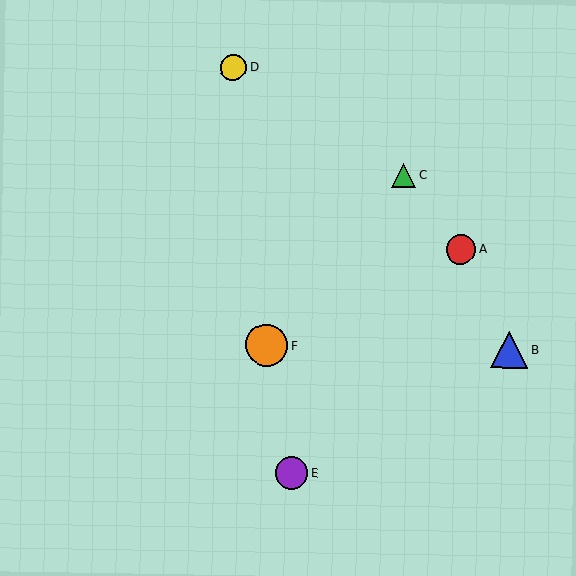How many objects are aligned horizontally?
2 objects (B, F) are aligned horizontally.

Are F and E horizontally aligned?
No, F is at y≈345 and E is at y≈473.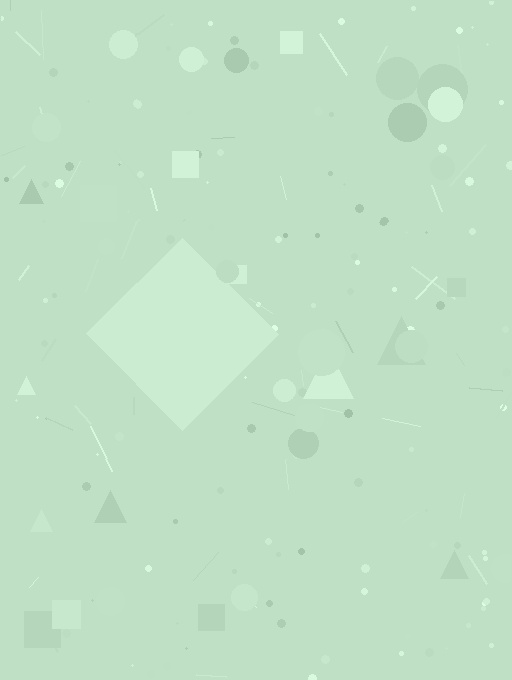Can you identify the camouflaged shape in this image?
The camouflaged shape is a diamond.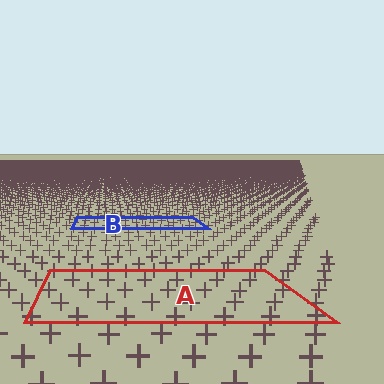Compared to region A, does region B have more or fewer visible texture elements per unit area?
Region B has more texture elements per unit area — they are packed more densely because it is farther away.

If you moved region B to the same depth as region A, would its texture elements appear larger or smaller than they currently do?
They would appear larger. At a closer depth, the same texture elements are projected at a bigger on-screen size.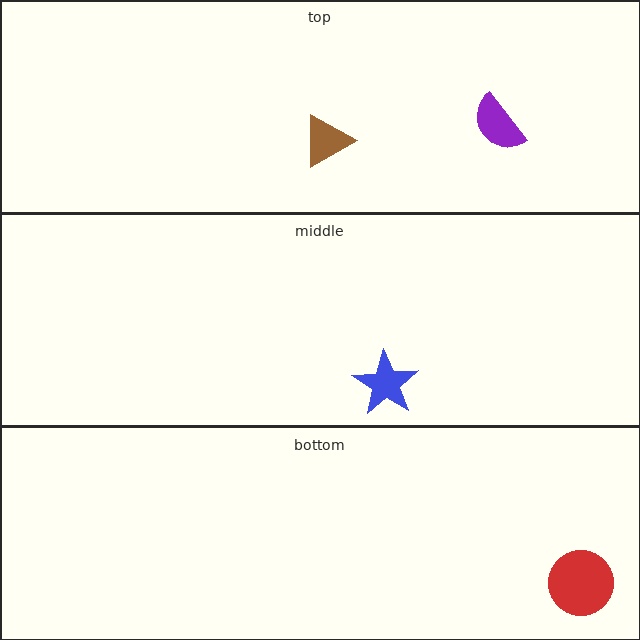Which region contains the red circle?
The bottom region.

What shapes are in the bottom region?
The red circle.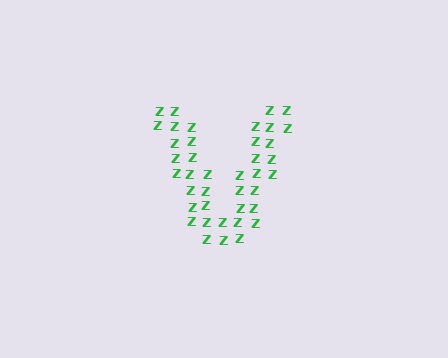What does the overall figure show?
The overall figure shows the letter V.